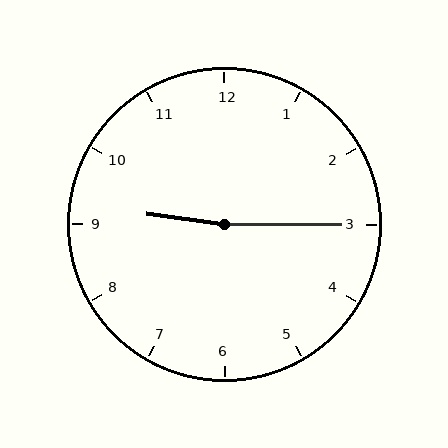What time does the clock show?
9:15.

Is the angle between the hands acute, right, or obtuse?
It is obtuse.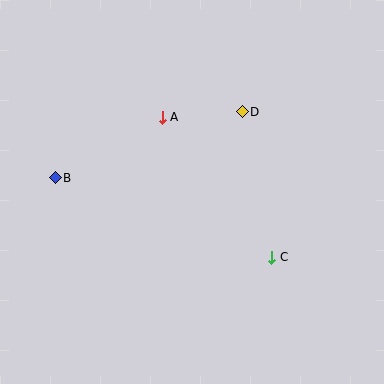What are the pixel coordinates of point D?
Point D is at (242, 112).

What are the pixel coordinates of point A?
Point A is at (162, 117).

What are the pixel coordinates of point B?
Point B is at (55, 178).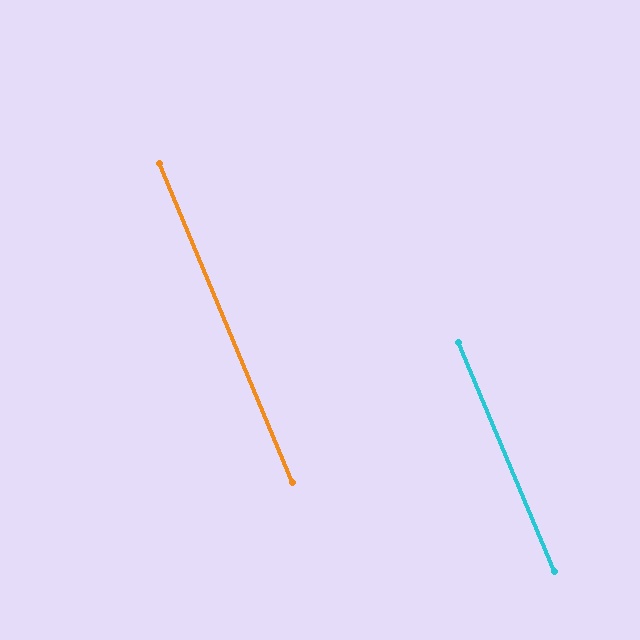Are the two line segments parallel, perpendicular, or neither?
Parallel — their directions differ by only 0.1°.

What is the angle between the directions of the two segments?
Approximately 0 degrees.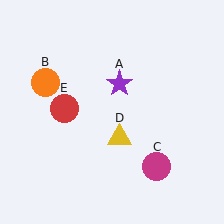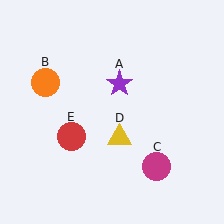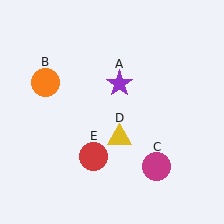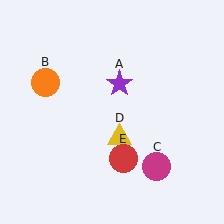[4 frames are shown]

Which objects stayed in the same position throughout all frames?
Purple star (object A) and orange circle (object B) and magenta circle (object C) and yellow triangle (object D) remained stationary.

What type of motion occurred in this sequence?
The red circle (object E) rotated counterclockwise around the center of the scene.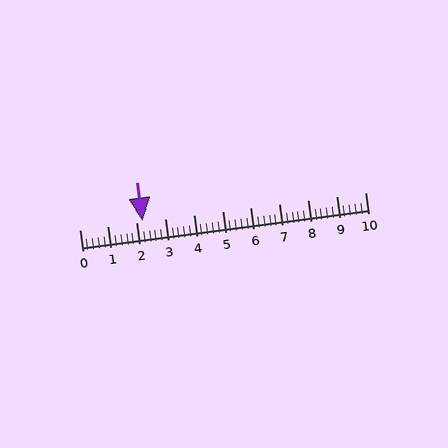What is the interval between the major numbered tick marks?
The major tick marks are spaced 1 units apart.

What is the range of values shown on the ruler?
The ruler shows values from 0 to 10.